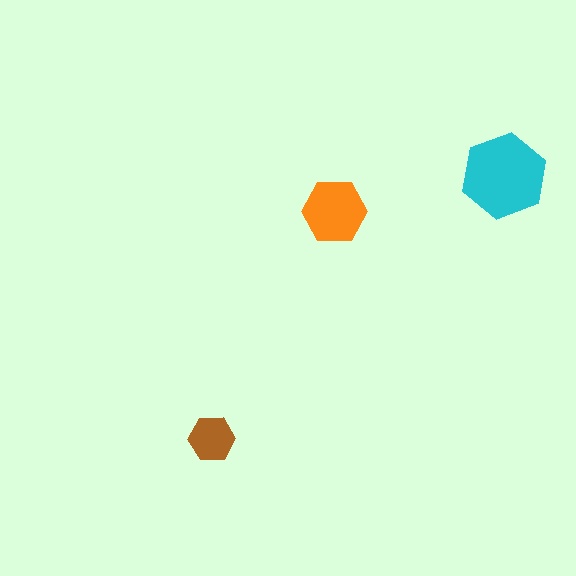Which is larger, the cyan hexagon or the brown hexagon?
The cyan one.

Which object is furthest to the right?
The cyan hexagon is rightmost.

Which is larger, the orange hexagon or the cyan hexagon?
The cyan one.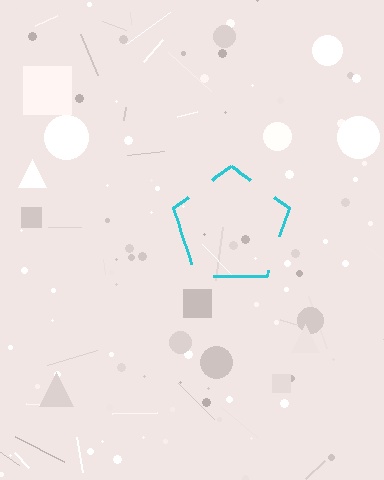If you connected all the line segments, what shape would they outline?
They would outline a pentagon.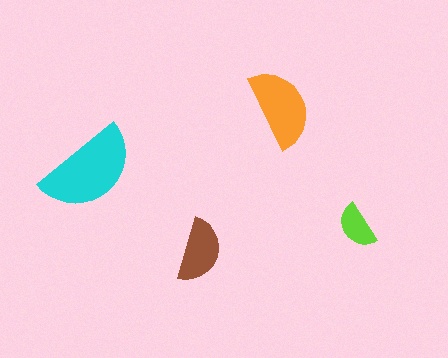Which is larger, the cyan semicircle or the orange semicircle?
The cyan one.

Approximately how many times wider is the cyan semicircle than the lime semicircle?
About 2 times wider.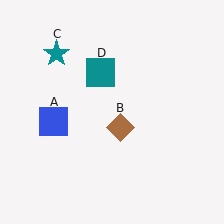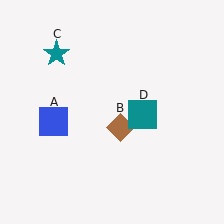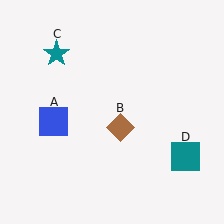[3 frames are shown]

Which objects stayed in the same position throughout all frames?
Blue square (object A) and brown diamond (object B) and teal star (object C) remained stationary.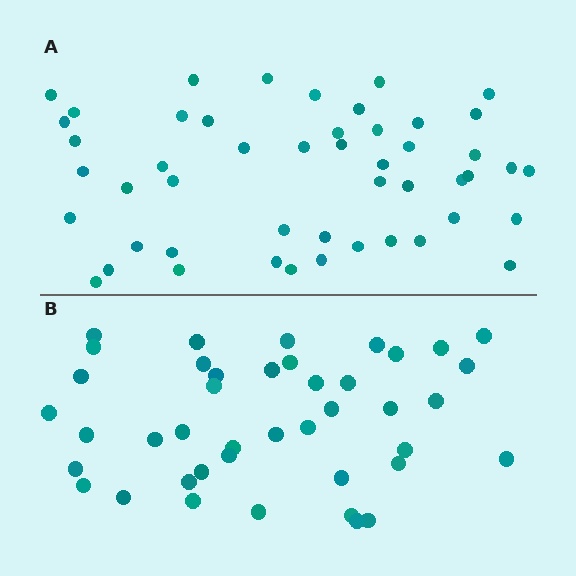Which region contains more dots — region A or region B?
Region A (the top region) has more dots.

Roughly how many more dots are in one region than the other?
Region A has roughly 8 or so more dots than region B.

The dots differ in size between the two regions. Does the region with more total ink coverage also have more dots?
No. Region B has more total ink coverage because its dots are larger, but region A actually contains more individual dots. Total area can be misleading — the number of items is what matters here.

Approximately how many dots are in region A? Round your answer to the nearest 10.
About 50 dots. (The exact count is 49, which rounds to 50.)